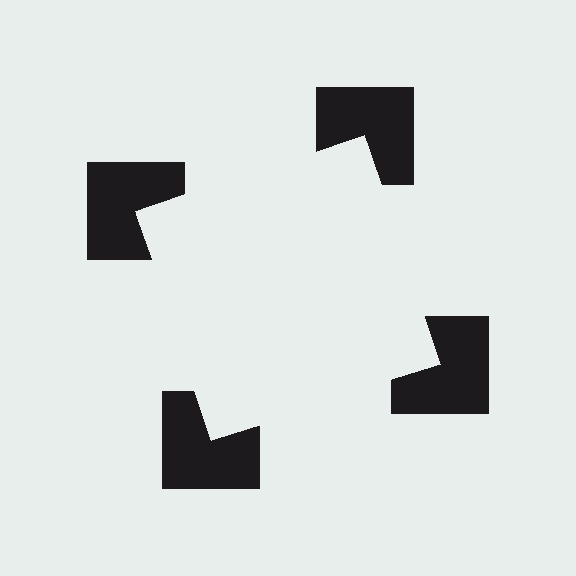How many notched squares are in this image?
There are 4 — one at each vertex of the illusory square.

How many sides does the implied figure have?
4 sides.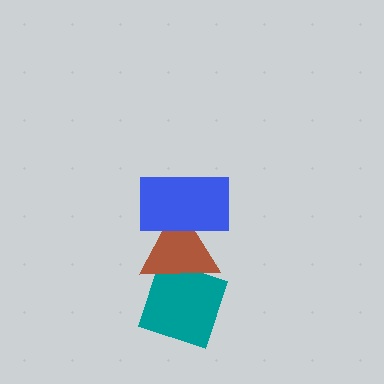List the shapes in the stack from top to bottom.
From top to bottom: the blue rectangle, the brown triangle, the teal diamond.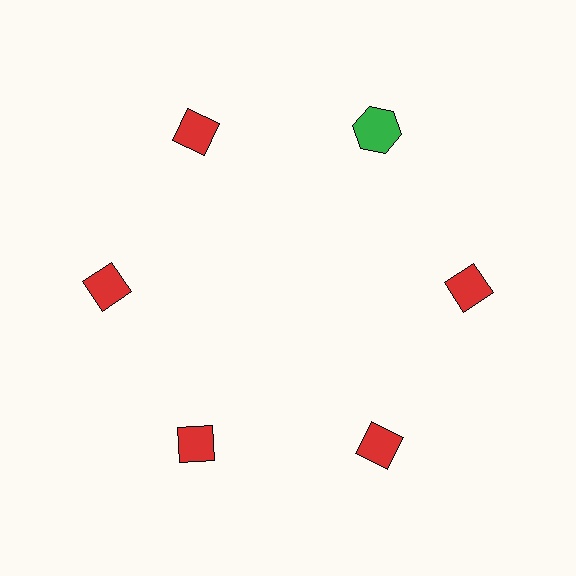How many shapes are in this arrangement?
There are 6 shapes arranged in a ring pattern.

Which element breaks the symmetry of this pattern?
The green hexagon at roughly the 1 o'clock position breaks the symmetry. All other shapes are red diamonds.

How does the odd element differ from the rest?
It differs in both color (green instead of red) and shape (hexagon instead of diamond).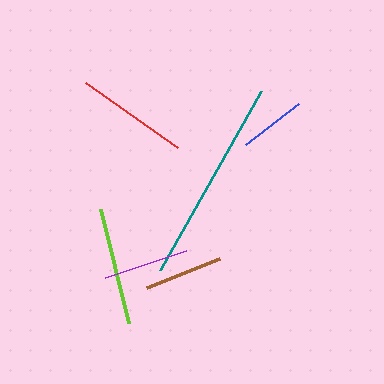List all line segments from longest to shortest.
From longest to shortest: teal, lime, red, purple, brown, blue.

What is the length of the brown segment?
The brown segment is approximately 79 pixels long.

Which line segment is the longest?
The teal line is the longest at approximately 205 pixels.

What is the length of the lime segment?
The lime segment is approximately 118 pixels long.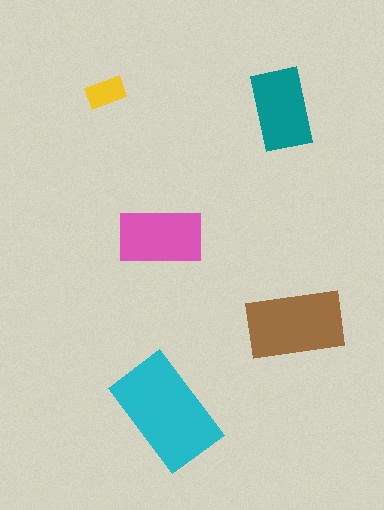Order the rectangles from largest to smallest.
the cyan one, the brown one, the pink one, the teal one, the yellow one.